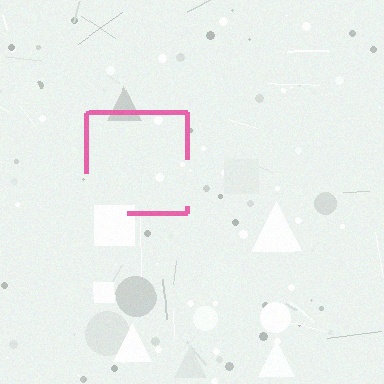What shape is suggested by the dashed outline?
The dashed outline suggests a square.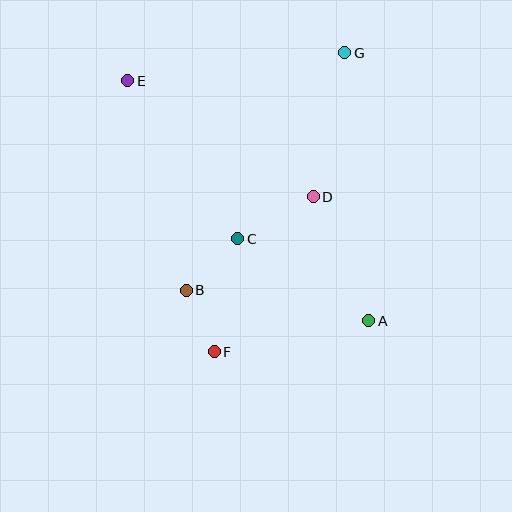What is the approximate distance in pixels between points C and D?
The distance between C and D is approximately 86 pixels.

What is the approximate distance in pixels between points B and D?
The distance between B and D is approximately 158 pixels.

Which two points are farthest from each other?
Points A and E are farthest from each other.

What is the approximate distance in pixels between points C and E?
The distance between C and E is approximately 193 pixels.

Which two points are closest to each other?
Points B and F are closest to each other.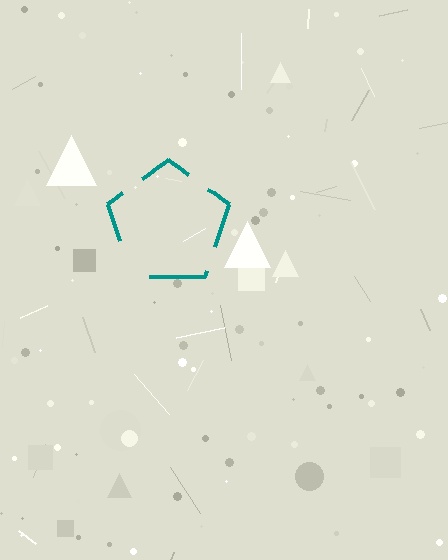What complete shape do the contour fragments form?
The contour fragments form a pentagon.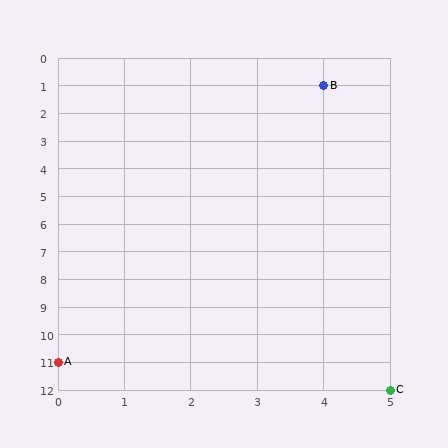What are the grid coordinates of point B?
Point B is at grid coordinates (4, 1).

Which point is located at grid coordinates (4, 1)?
Point B is at (4, 1).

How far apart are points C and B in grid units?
Points C and B are 1 column and 11 rows apart (about 11.0 grid units diagonally).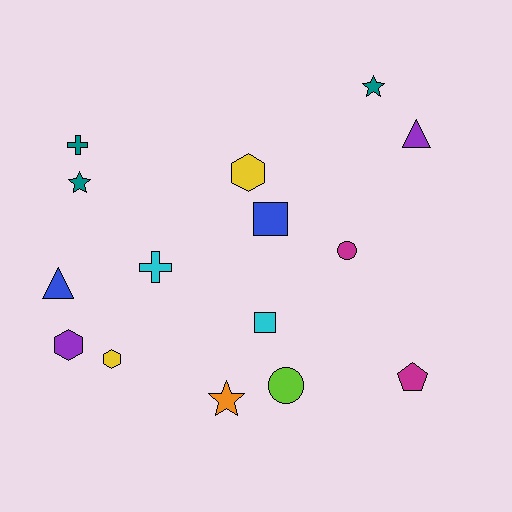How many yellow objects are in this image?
There are 2 yellow objects.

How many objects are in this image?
There are 15 objects.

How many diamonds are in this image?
There are no diamonds.